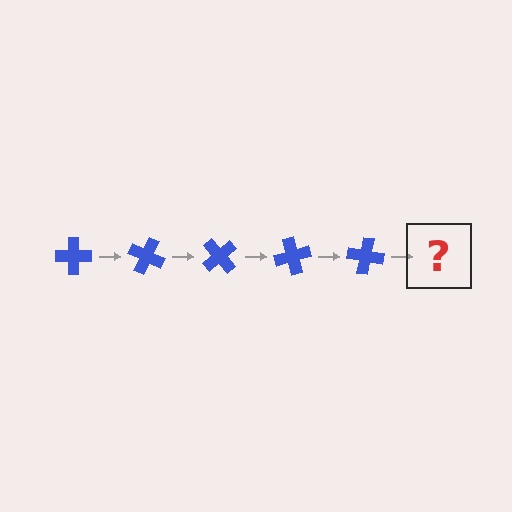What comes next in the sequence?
The next element should be a blue cross rotated 125 degrees.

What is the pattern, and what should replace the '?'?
The pattern is that the cross rotates 25 degrees each step. The '?' should be a blue cross rotated 125 degrees.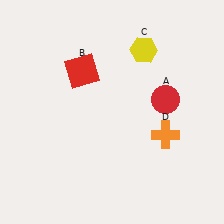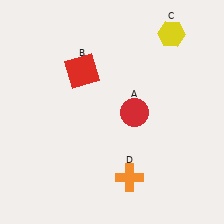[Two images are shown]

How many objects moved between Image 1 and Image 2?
3 objects moved between the two images.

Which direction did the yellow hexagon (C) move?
The yellow hexagon (C) moved right.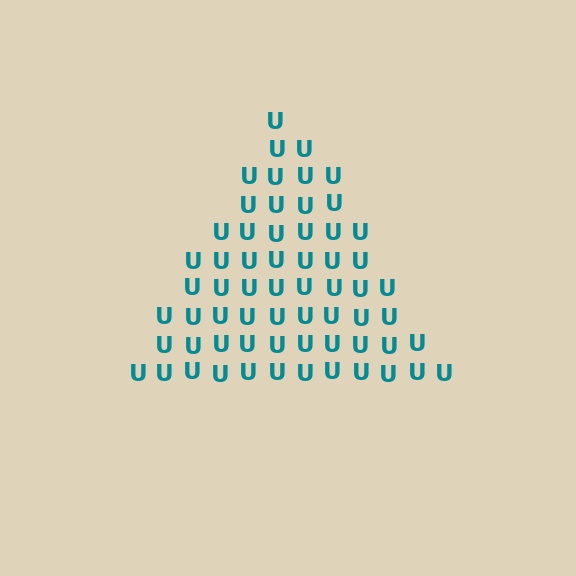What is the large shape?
The large shape is a triangle.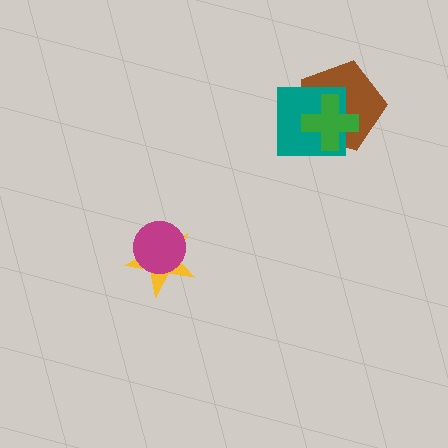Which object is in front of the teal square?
The green cross is in front of the teal square.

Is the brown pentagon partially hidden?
Yes, it is partially covered by another shape.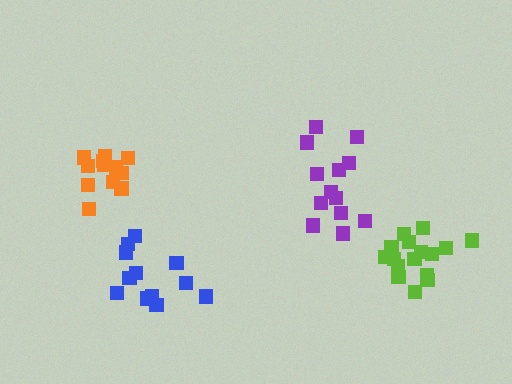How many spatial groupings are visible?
There are 4 spatial groupings.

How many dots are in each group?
Group 1: 13 dots, Group 2: 16 dots, Group 3: 12 dots, Group 4: 13 dots (54 total).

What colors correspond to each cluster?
The clusters are colored: orange, lime, blue, purple.